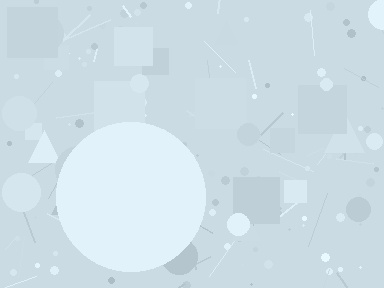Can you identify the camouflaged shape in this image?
The camouflaged shape is a circle.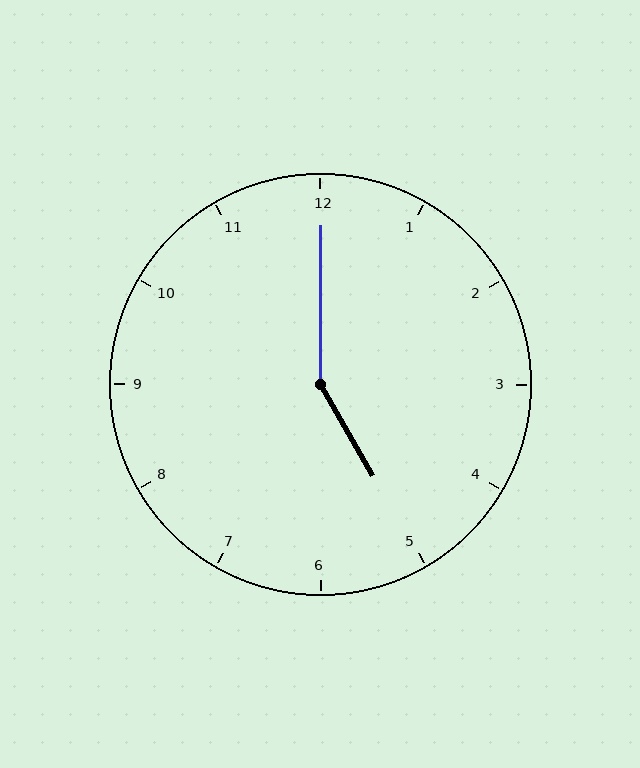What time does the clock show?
5:00.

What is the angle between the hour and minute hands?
Approximately 150 degrees.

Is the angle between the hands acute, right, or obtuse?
It is obtuse.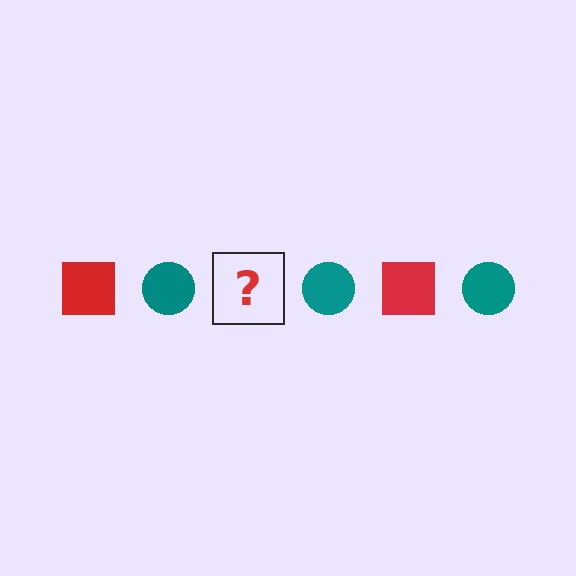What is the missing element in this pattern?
The missing element is a red square.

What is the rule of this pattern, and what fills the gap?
The rule is that the pattern alternates between red square and teal circle. The gap should be filled with a red square.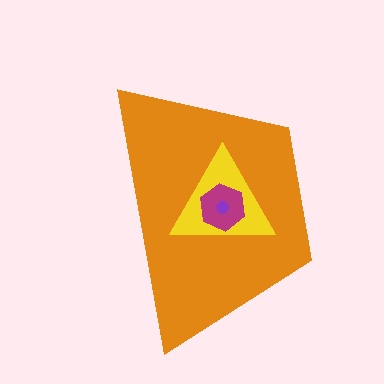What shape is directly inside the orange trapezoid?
The yellow triangle.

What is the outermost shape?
The orange trapezoid.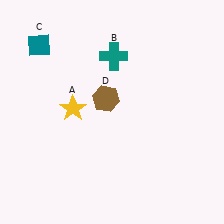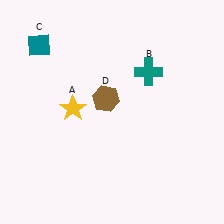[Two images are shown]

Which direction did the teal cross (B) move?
The teal cross (B) moved right.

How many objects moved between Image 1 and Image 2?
1 object moved between the two images.